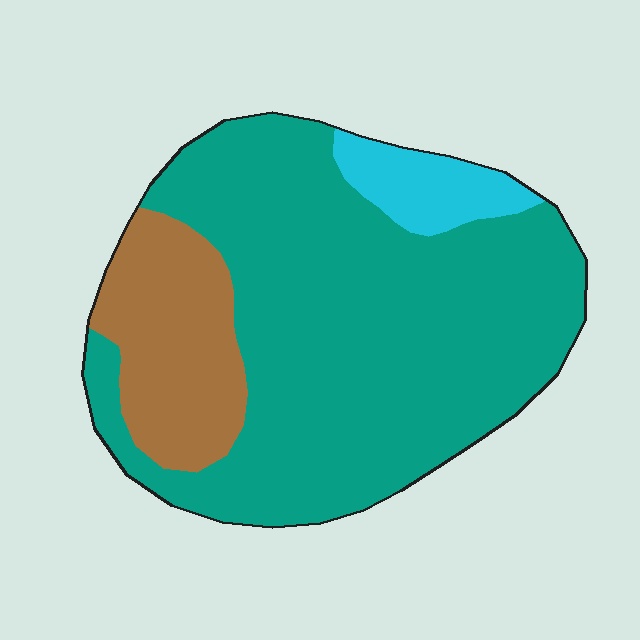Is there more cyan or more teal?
Teal.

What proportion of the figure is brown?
Brown takes up between a sixth and a third of the figure.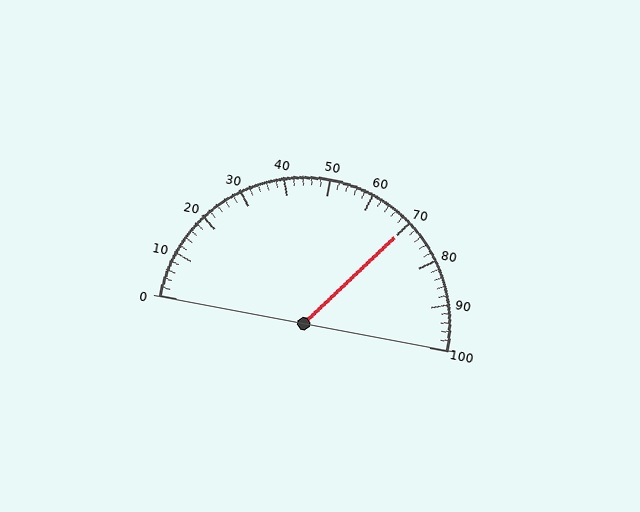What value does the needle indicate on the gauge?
The needle indicates approximately 70.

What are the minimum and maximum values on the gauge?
The gauge ranges from 0 to 100.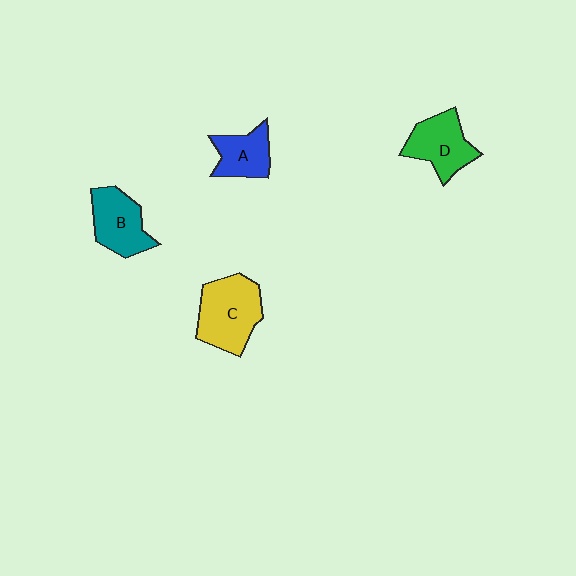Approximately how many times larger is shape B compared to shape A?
Approximately 1.2 times.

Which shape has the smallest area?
Shape A (blue).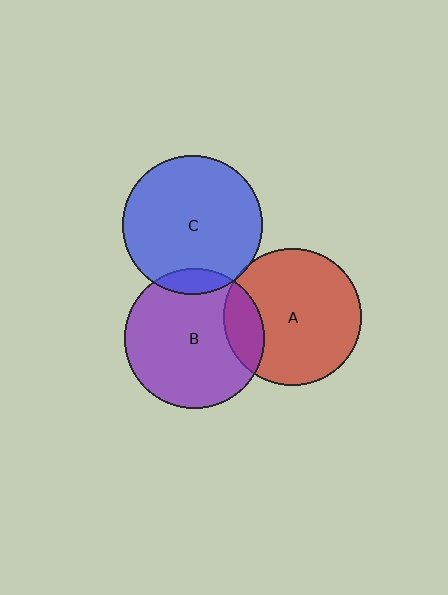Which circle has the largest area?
Circle B (purple).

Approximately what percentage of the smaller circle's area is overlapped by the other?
Approximately 10%.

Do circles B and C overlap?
Yes.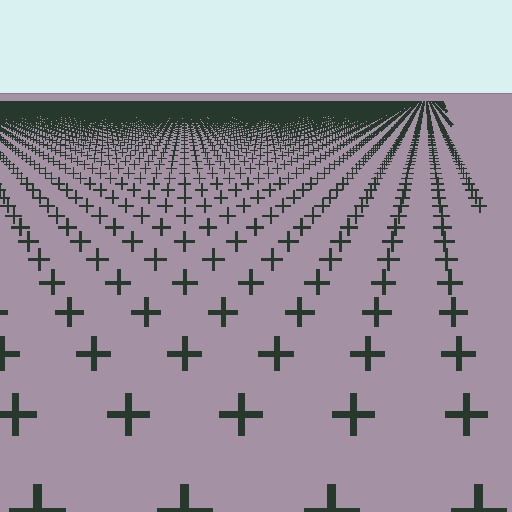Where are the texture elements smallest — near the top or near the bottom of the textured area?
Near the top.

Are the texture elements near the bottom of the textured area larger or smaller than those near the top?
Larger. Near the bottom, elements are closer to the viewer and appear at a bigger on-screen size.